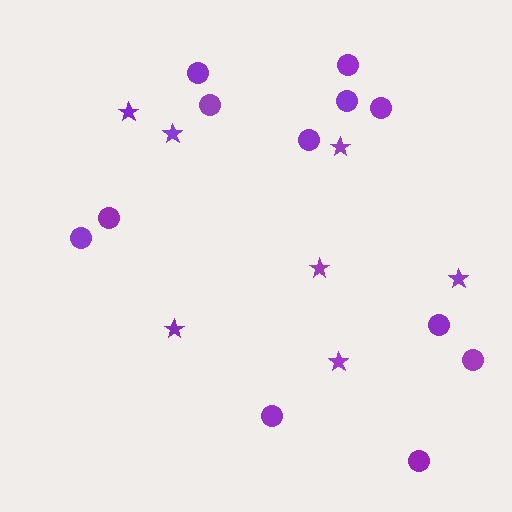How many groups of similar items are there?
There are 2 groups: one group of stars (7) and one group of circles (12).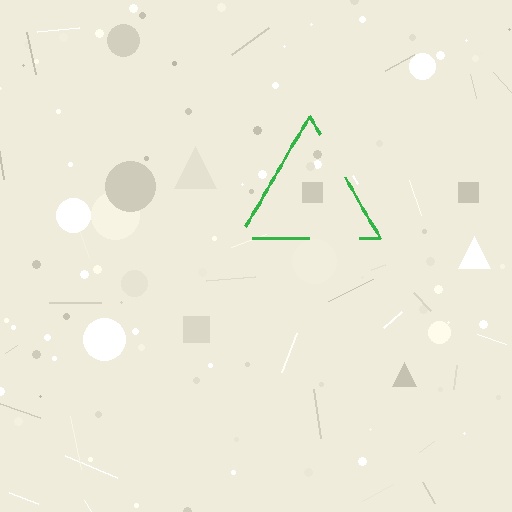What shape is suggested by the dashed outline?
The dashed outline suggests a triangle.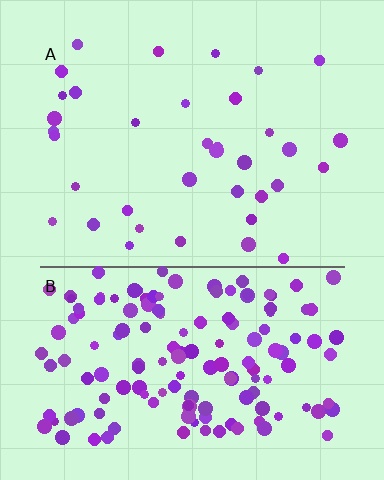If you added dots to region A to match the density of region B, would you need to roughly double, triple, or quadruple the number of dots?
Approximately quadruple.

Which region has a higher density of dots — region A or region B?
B (the bottom).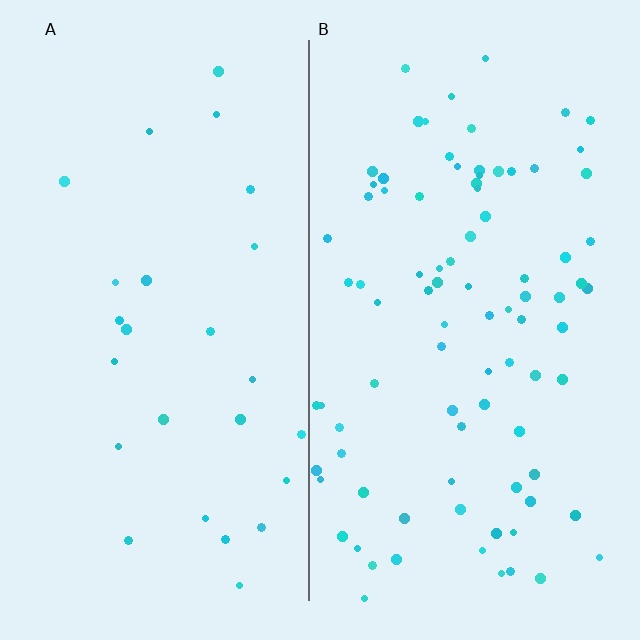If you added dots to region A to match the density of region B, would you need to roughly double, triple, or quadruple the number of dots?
Approximately triple.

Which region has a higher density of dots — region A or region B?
B (the right).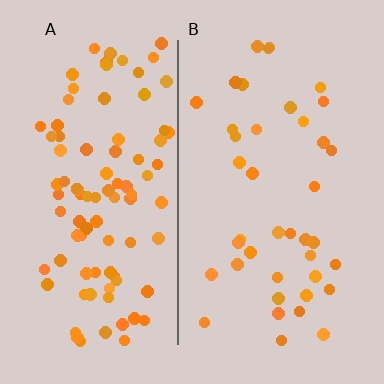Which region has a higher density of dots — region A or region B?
A (the left).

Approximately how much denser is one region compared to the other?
Approximately 2.3× — region A over region B.